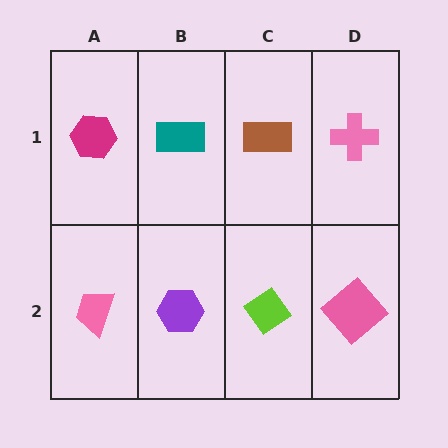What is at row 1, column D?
A pink cross.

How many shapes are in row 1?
4 shapes.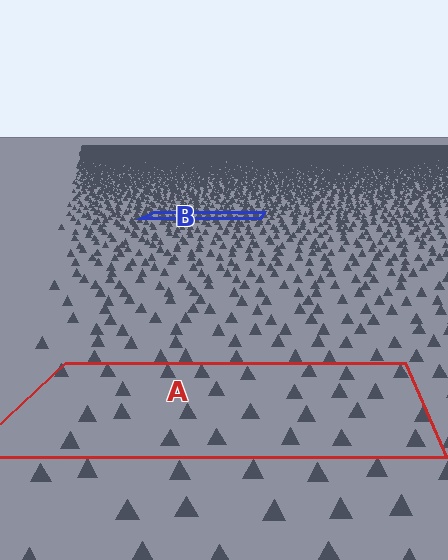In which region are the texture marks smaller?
The texture marks are smaller in region B, because it is farther away.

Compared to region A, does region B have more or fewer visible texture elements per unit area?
Region B has more texture elements per unit area — they are packed more densely because it is farther away.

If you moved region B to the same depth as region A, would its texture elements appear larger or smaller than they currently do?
They would appear larger. At a closer depth, the same texture elements are projected at a bigger on-screen size.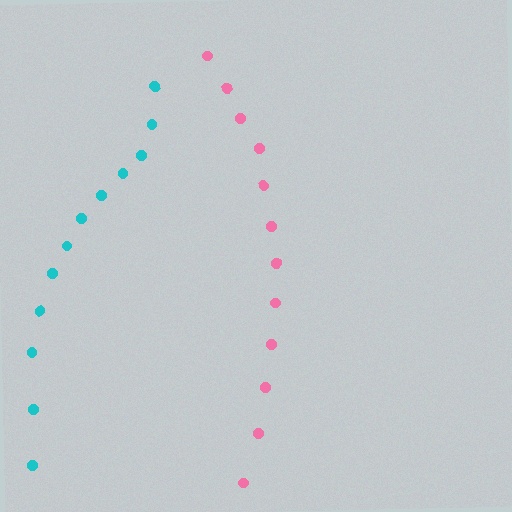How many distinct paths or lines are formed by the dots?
There are 2 distinct paths.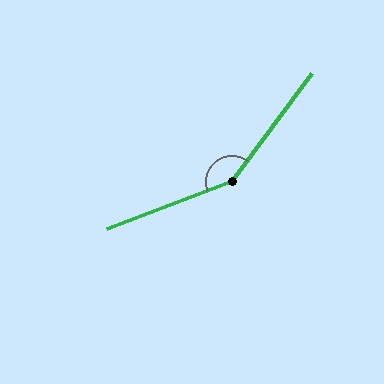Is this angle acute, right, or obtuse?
It is obtuse.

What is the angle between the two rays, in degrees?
Approximately 147 degrees.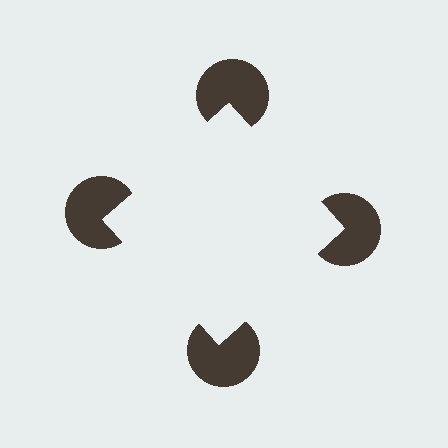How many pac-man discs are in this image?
There are 4 — one at each vertex of the illusory square.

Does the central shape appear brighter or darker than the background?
It typically appears slightly brighter than the background, even though no actual brightness change is drawn.